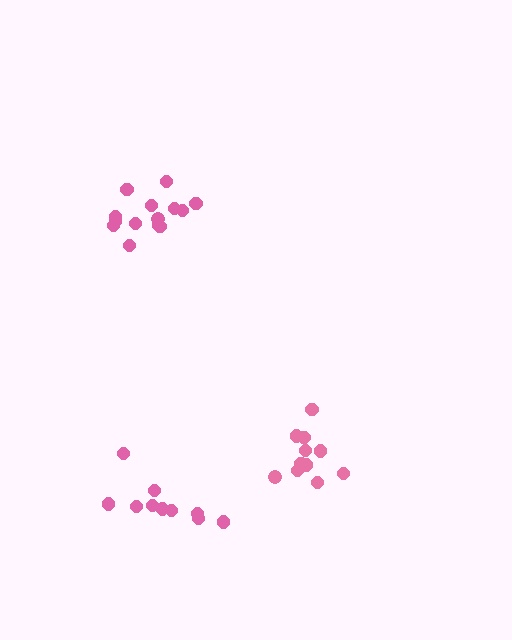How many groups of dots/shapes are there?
There are 3 groups.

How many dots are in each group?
Group 1: 10 dots, Group 2: 14 dots, Group 3: 11 dots (35 total).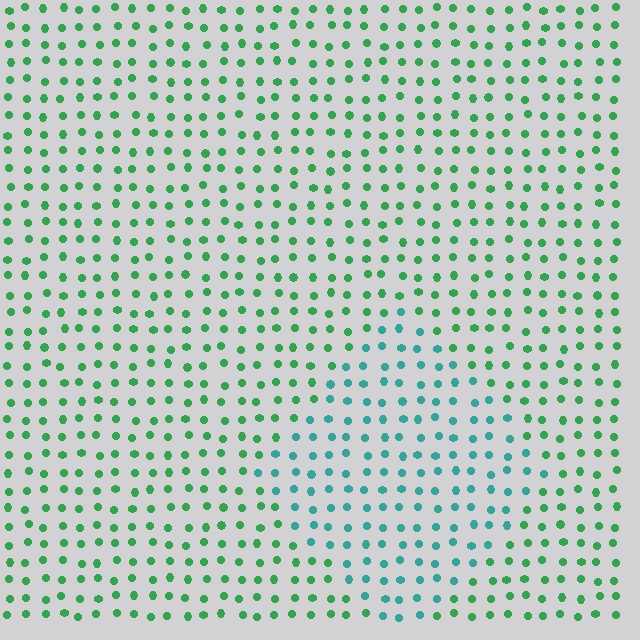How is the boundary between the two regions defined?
The boundary is defined purely by a slight shift in hue (about 39 degrees). Spacing, size, and orientation are identical on both sides.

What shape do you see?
I see a diamond.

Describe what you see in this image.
The image is filled with small green elements in a uniform arrangement. A diamond-shaped region is visible where the elements are tinted to a slightly different hue, forming a subtle color boundary.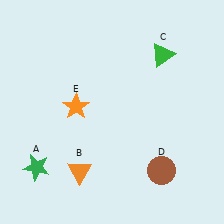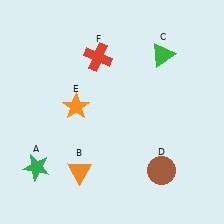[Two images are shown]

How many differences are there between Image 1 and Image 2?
There is 1 difference between the two images.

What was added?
A red cross (F) was added in Image 2.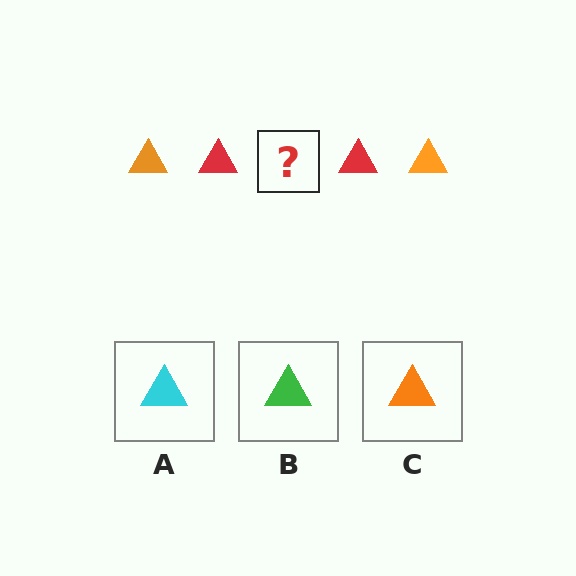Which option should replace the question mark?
Option C.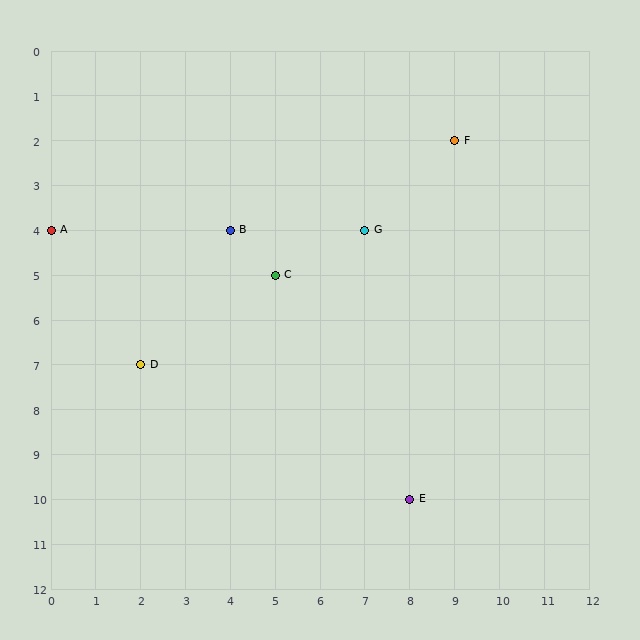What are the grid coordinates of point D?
Point D is at grid coordinates (2, 7).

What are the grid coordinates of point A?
Point A is at grid coordinates (0, 4).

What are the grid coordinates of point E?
Point E is at grid coordinates (8, 10).